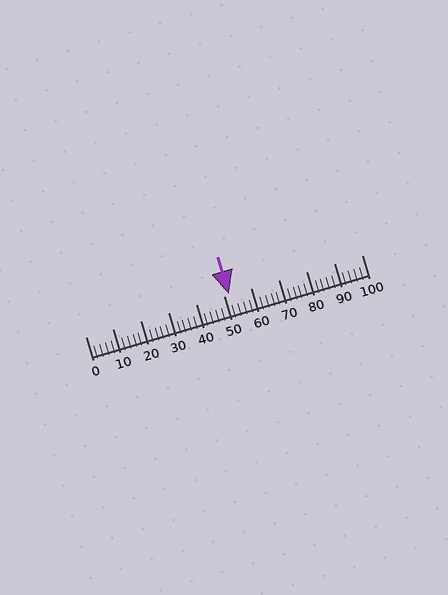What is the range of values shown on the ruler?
The ruler shows values from 0 to 100.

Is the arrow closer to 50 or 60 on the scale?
The arrow is closer to 50.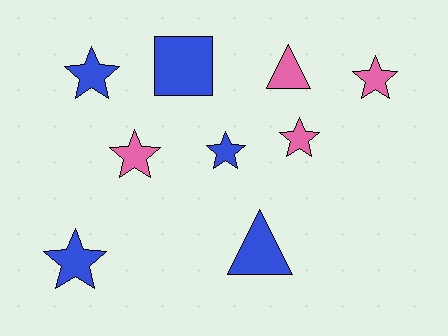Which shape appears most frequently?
Star, with 6 objects.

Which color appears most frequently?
Blue, with 5 objects.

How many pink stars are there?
There are 3 pink stars.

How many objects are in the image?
There are 9 objects.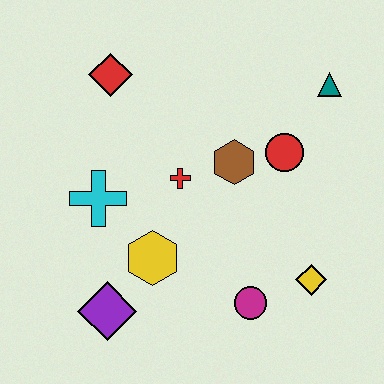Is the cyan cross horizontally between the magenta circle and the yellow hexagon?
No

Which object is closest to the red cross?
The brown hexagon is closest to the red cross.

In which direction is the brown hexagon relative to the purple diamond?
The brown hexagon is above the purple diamond.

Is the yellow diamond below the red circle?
Yes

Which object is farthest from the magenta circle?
The red diamond is farthest from the magenta circle.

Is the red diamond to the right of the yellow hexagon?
No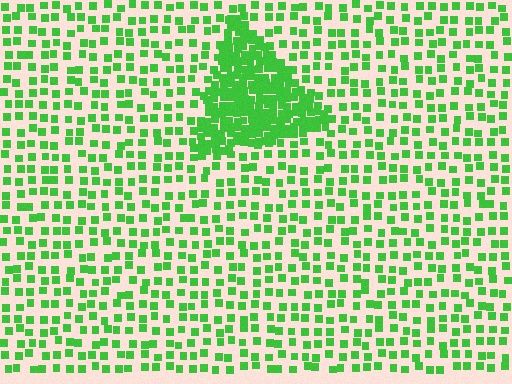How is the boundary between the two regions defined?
The boundary is defined by a change in element density (approximately 2.9x ratio). All elements are the same color, size, and shape.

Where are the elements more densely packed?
The elements are more densely packed inside the triangle boundary.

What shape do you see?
I see a triangle.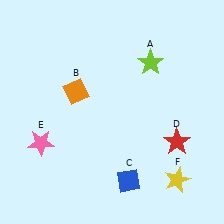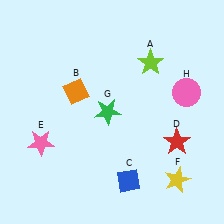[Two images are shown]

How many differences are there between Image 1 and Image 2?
There are 2 differences between the two images.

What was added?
A green star (G), a pink circle (H) were added in Image 2.